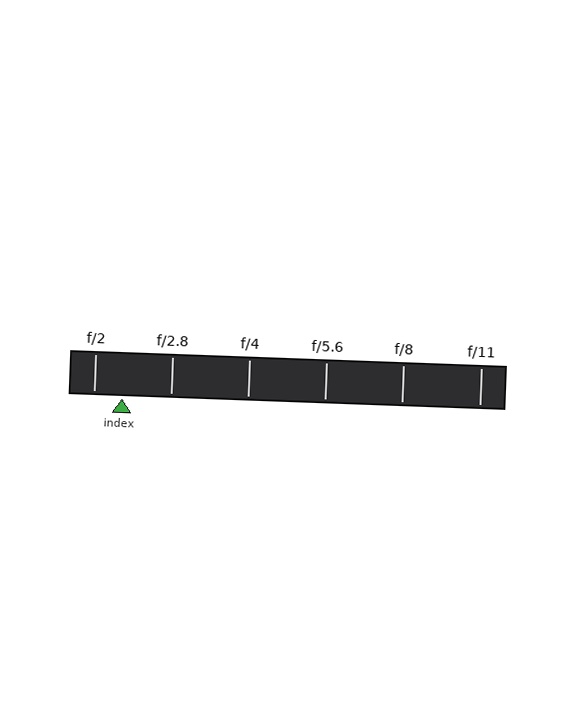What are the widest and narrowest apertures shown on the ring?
The widest aperture shown is f/2 and the narrowest is f/11.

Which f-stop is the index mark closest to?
The index mark is closest to f/2.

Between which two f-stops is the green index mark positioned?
The index mark is between f/2 and f/2.8.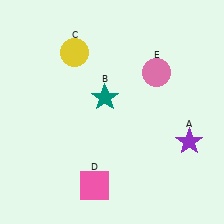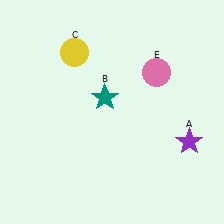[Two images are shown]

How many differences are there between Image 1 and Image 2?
There is 1 difference between the two images.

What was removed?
The pink square (D) was removed in Image 2.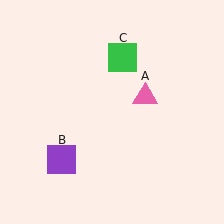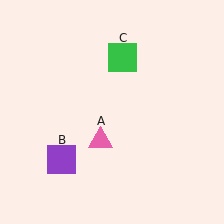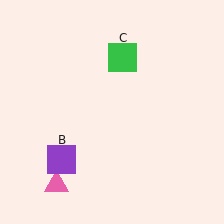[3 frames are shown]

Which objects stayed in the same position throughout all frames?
Purple square (object B) and green square (object C) remained stationary.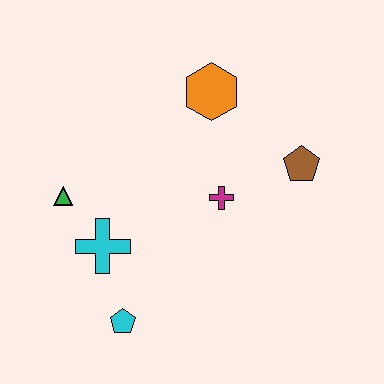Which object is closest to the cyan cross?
The green triangle is closest to the cyan cross.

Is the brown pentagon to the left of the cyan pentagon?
No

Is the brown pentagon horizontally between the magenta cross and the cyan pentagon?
No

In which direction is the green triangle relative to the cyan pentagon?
The green triangle is above the cyan pentagon.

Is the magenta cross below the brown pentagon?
Yes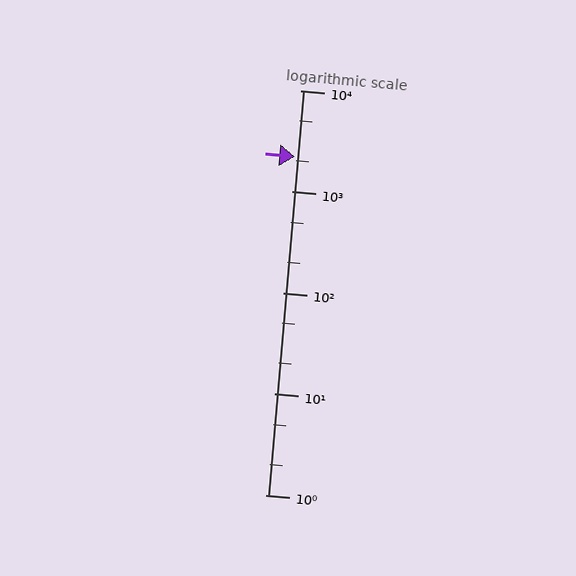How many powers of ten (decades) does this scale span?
The scale spans 4 decades, from 1 to 10000.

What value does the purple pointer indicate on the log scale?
The pointer indicates approximately 2200.